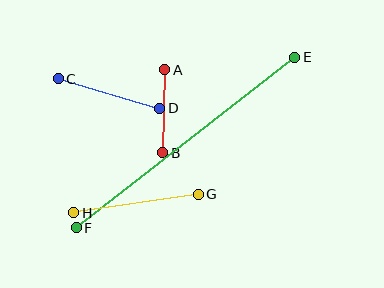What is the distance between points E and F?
The distance is approximately 277 pixels.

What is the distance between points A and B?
The distance is approximately 83 pixels.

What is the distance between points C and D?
The distance is approximately 106 pixels.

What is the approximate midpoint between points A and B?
The midpoint is at approximately (164, 111) pixels.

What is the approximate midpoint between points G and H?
The midpoint is at approximately (136, 204) pixels.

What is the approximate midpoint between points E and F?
The midpoint is at approximately (186, 142) pixels.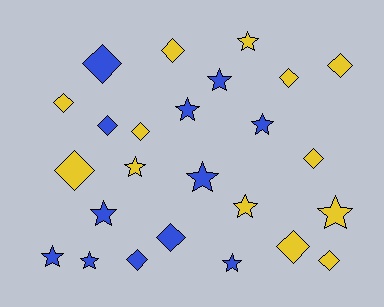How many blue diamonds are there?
There are 4 blue diamonds.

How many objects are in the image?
There are 25 objects.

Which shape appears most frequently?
Diamond, with 13 objects.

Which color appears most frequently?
Yellow, with 13 objects.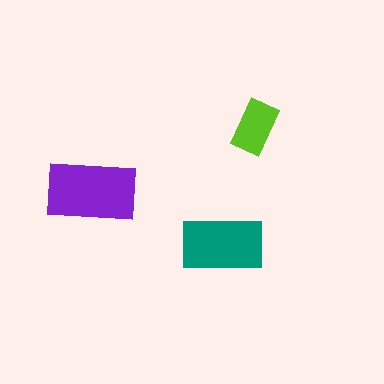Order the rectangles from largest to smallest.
the purple one, the teal one, the lime one.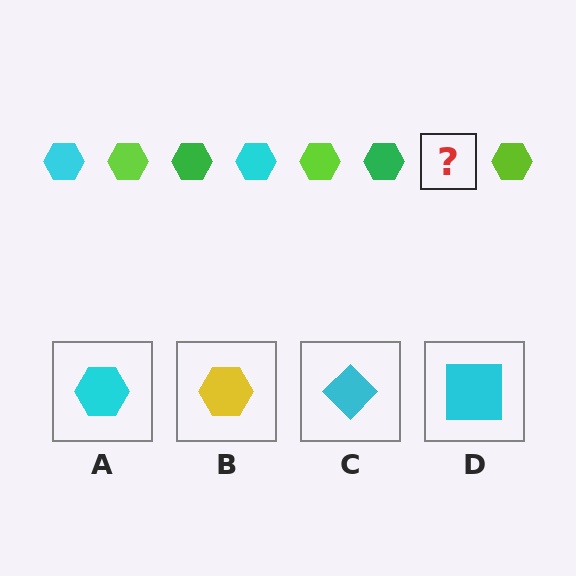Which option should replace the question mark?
Option A.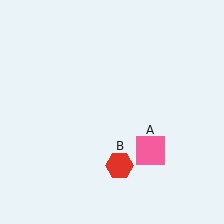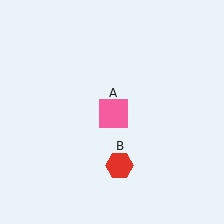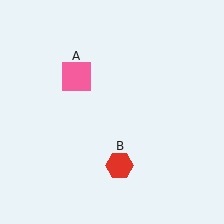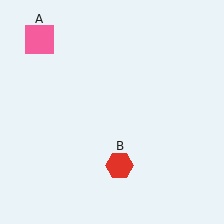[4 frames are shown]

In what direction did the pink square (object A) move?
The pink square (object A) moved up and to the left.